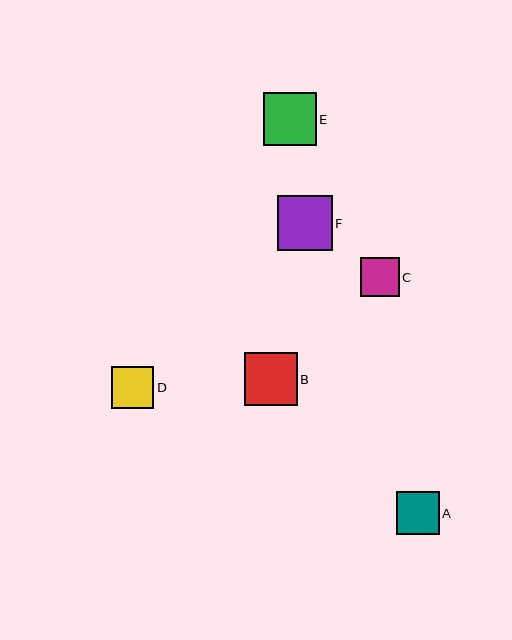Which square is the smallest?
Square C is the smallest with a size of approximately 39 pixels.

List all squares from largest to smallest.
From largest to smallest: F, E, B, A, D, C.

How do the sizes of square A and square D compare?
Square A and square D are approximately the same size.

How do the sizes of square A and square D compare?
Square A and square D are approximately the same size.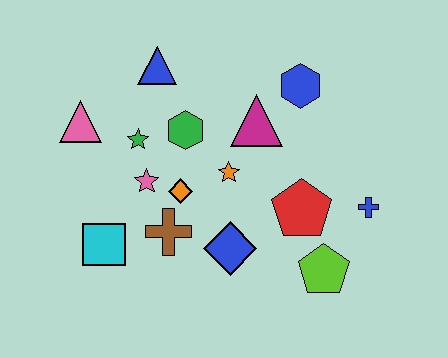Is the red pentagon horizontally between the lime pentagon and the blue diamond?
Yes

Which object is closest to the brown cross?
The orange diamond is closest to the brown cross.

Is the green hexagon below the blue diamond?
No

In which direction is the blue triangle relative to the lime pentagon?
The blue triangle is above the lime pentagon.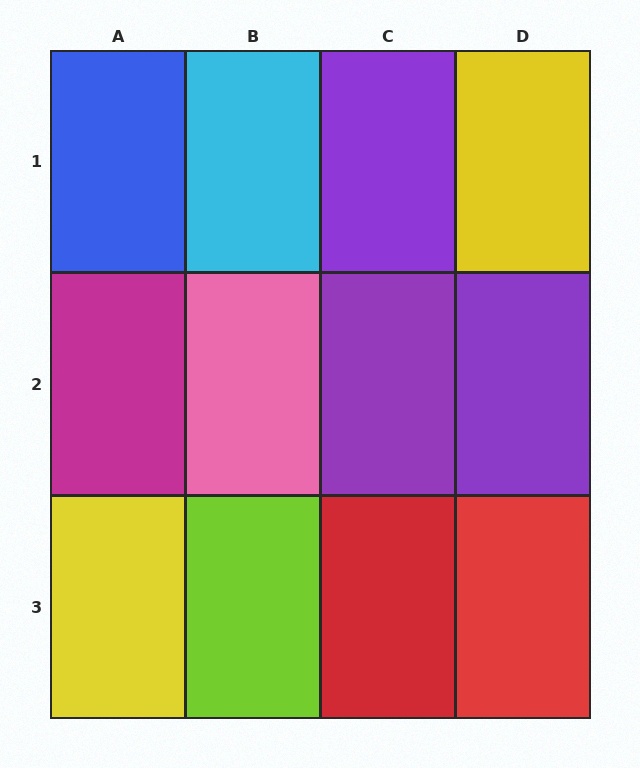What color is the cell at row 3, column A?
Yellow.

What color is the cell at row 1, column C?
Purple.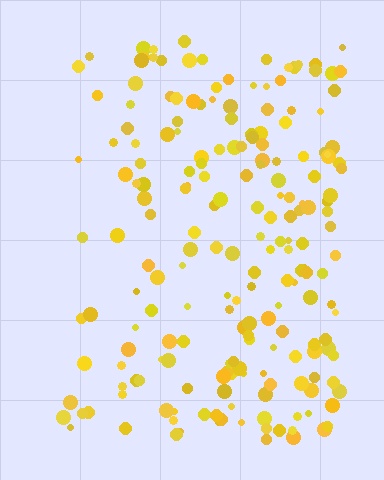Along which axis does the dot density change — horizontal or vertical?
Horizontal.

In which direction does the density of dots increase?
From left to right, with the right side densest.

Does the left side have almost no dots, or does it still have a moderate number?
Still a moderate number, just noticeably fewer than the right.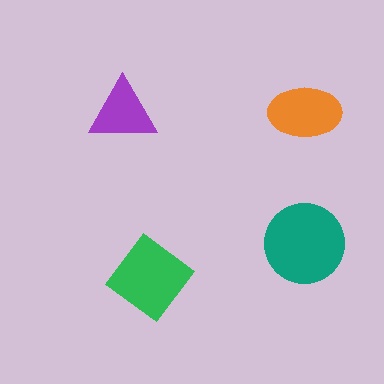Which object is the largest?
The teal circle.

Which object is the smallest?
The purple triangle.